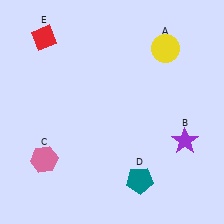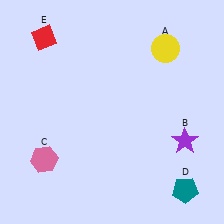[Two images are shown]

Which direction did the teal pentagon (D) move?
The teal pentagon (D) moved right.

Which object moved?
The teal pentagon (D) moved right.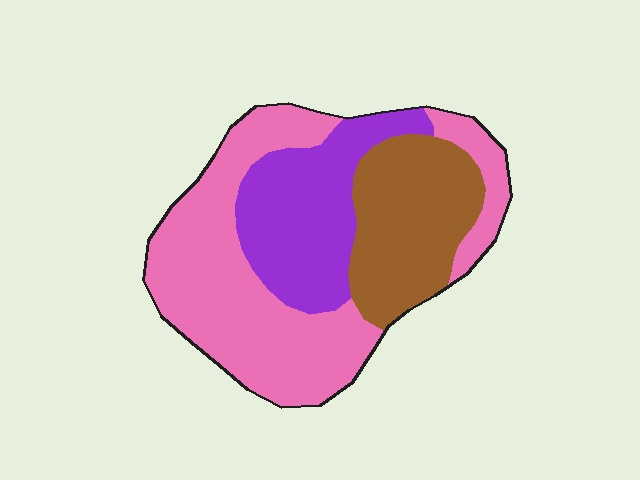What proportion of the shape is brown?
Brown covers about 25% of the shape.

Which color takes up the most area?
Pink, at roughly 50%.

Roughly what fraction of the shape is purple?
Purple covers around 25% of the shape.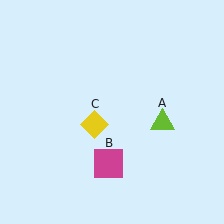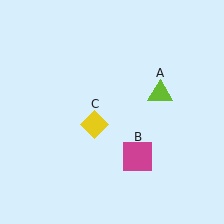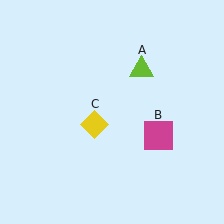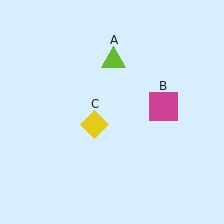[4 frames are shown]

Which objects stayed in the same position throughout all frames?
Yellow diamond (object C) remained stationary.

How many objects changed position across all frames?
2 objects changed position: lime triangle (object A), magenta square (object B).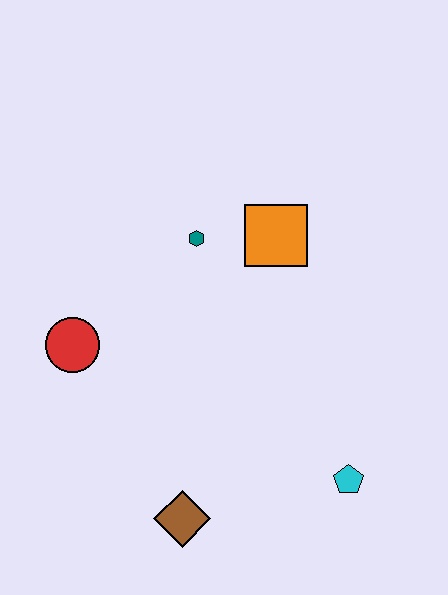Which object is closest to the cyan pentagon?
The brown diamond is closest to the cyan pentagon.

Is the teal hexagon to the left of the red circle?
No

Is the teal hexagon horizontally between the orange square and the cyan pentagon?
No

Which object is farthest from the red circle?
The cyan pentagon is farthest from the red circle.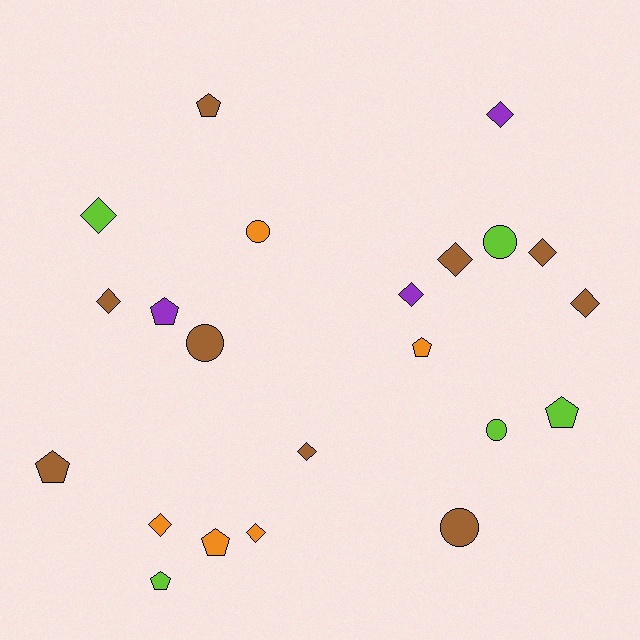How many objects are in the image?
There are 22 objects.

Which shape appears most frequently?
Diamond, with 10 objects.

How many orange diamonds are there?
There are 2 orange diamonds.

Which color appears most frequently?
Brown, with 9 objects.